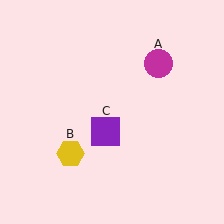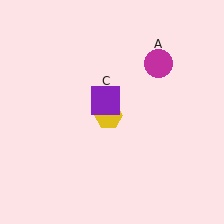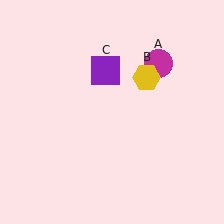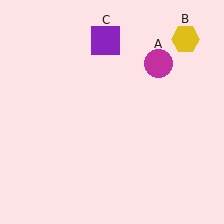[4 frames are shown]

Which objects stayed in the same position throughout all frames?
Magenta circle (object A) remained stationary.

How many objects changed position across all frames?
2 objects changed position: yellow hexagon (object B), purple square (object C).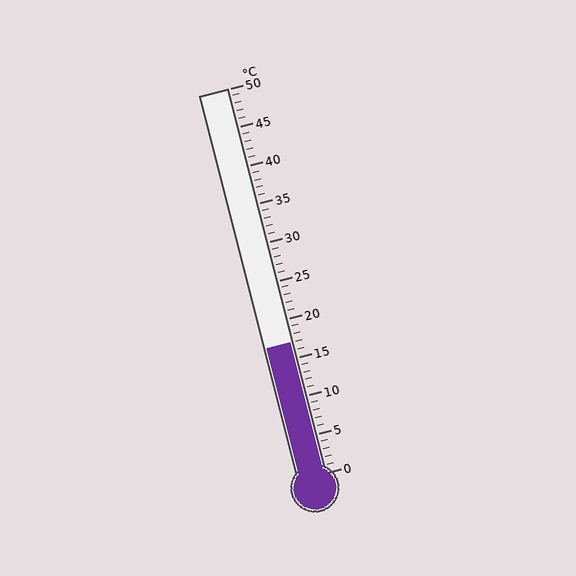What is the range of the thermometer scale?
The thermometer scale ranges from 0°C to 50°C.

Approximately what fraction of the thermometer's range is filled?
The thermometer is filled to approximately 35% of its range.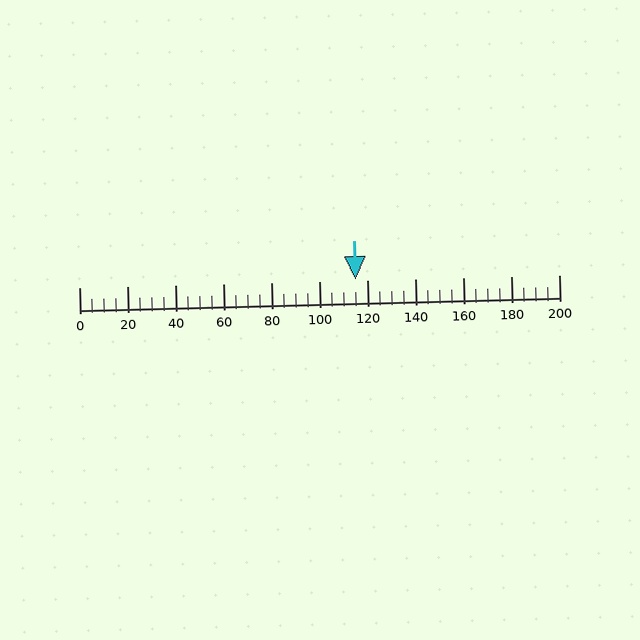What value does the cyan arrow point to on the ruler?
The cyan arrow points to approximately 115.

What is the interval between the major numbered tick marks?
The major tick marks are spaced 20 units apart.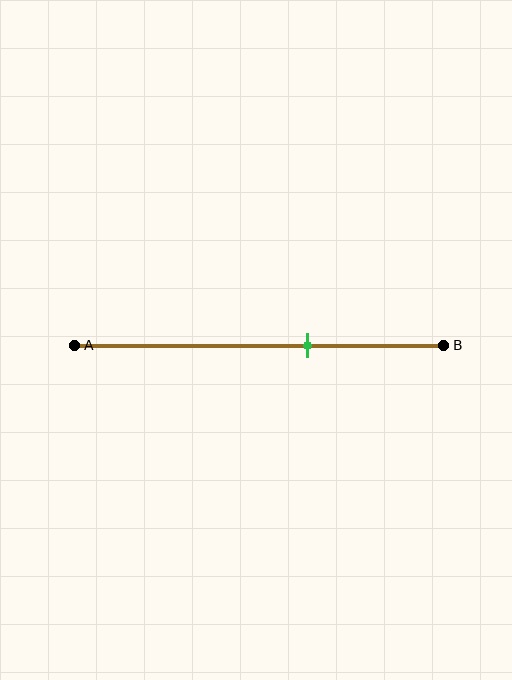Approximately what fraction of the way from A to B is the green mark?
The green mark is approximately 65% of the way from A to B.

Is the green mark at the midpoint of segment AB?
No, the mark is at about 65% from A, not at the 50% midpoint.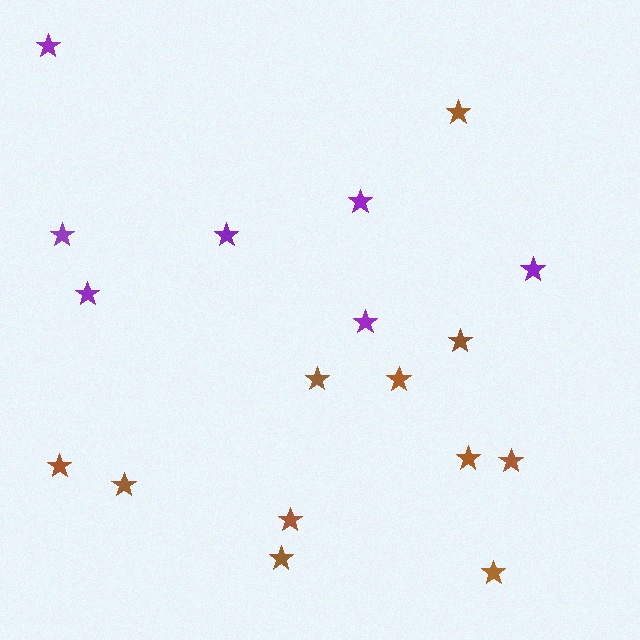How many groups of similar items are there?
There are 2 groups: one group of brown stars (11) and one group of purple stars (7).